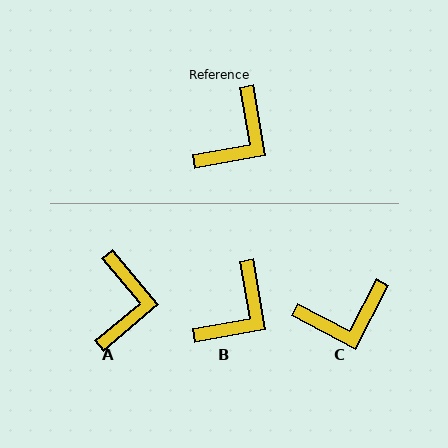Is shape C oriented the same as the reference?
No, it is off by about 37 degrees.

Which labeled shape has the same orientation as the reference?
B.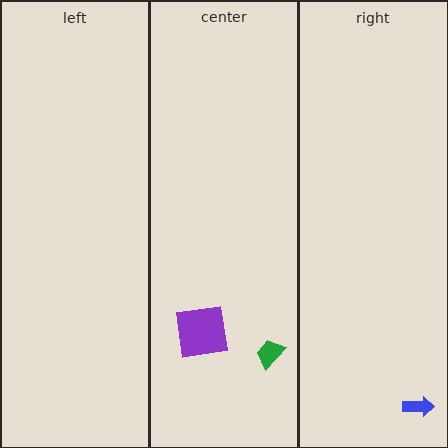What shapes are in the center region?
The green trapezoid, the purple square.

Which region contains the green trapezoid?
The center region.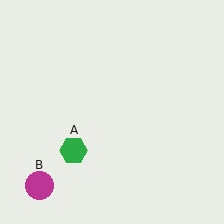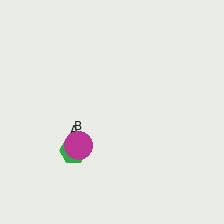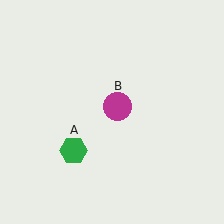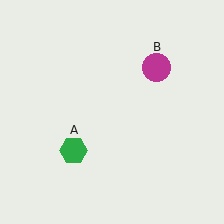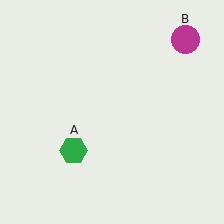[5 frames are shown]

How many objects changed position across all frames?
1 object changed position: magenta circle (object B).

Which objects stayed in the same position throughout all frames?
Green hexagon (object A) remained stationary.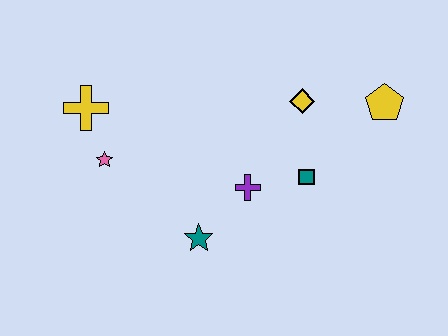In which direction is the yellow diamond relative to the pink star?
The yellow diamond is to the right of the pink star.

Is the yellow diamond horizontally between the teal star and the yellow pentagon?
Yes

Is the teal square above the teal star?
Yes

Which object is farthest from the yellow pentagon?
The yellow cross is farthest from the yellow pentagon.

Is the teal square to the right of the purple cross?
Yes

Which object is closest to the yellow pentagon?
The yellow diamond is closest to the yellow pentagon.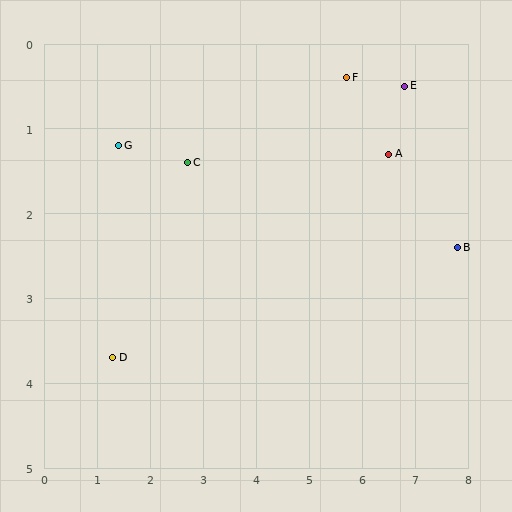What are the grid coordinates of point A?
Point A is at approximately (6.5, 1.3).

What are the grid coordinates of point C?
Point C is at approximately (2.7, 1.4).